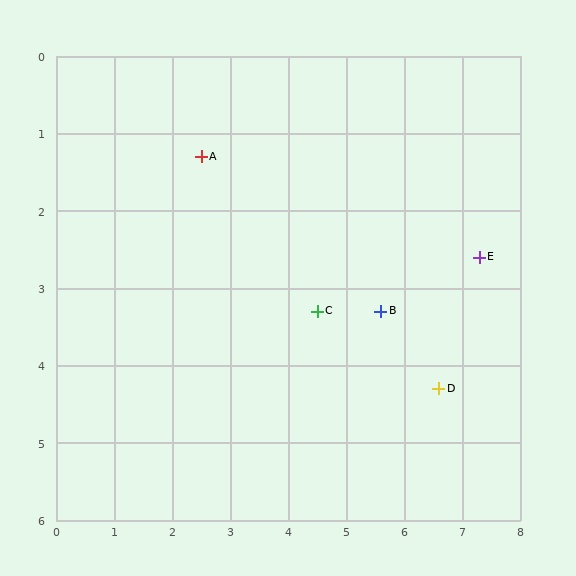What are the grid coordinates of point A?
Point A is at approximately (2.5, 1.3).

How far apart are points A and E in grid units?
Points A and E are about 5.0 grid units apart.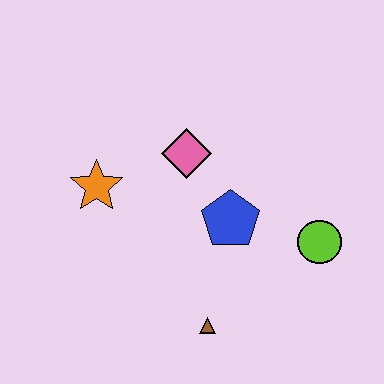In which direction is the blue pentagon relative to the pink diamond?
The blue pentagon is below the pink diamond.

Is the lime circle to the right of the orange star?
Yes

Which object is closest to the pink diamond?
The blue pentagon is closest to the pink diamond.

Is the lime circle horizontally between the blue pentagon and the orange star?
No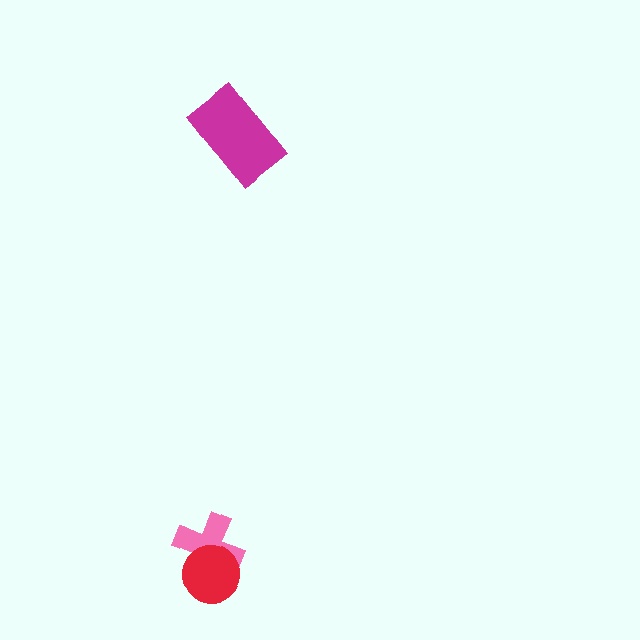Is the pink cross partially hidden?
Yes, it is partially covered by another shape.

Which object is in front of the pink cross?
The red circle is in front of the pink cross.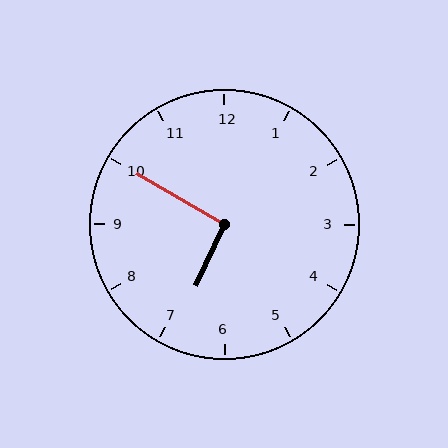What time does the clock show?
6:50.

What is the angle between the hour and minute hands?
Approximately 95 degrees.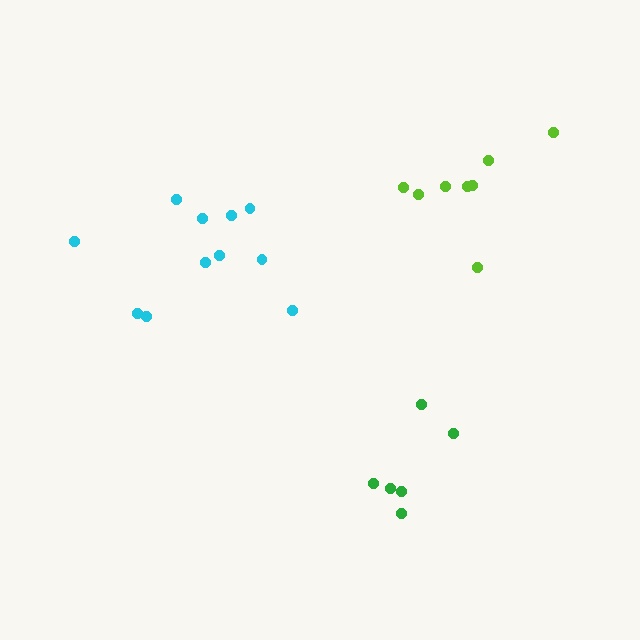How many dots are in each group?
Group 1: 6 dots, Group 2: 8 dots, Group 3: 11 dots (25 total).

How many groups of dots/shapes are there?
There are 3 groups.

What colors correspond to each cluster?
The clusters are colored: green, lime, cyan.